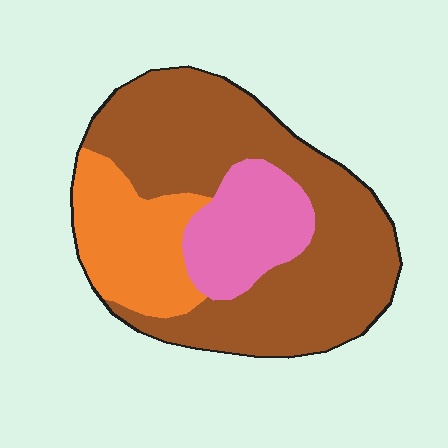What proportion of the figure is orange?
Orange takes up about one fifth (1/5) of the figure.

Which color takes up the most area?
Brown, at roughly 60%.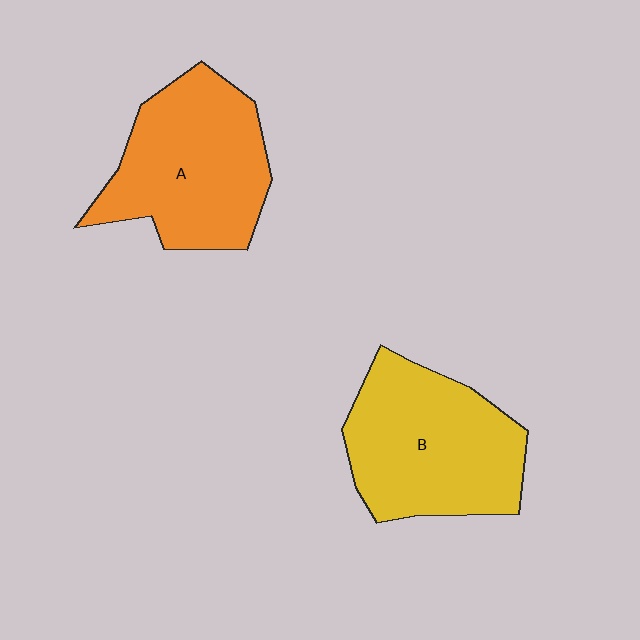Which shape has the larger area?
Shape B (yellow).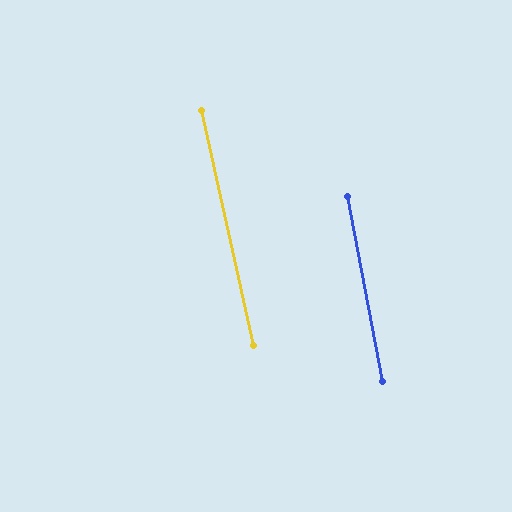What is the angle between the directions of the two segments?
Approximately 2 degrees.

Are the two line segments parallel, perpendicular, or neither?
Parallel — their directions differ by only 1.9°.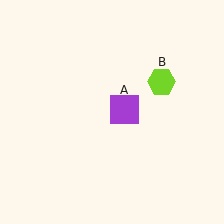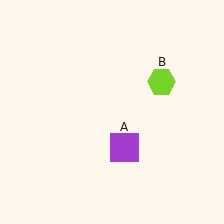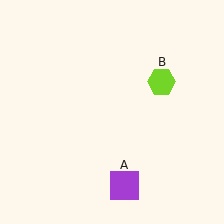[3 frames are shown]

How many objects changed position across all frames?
1 object changed position: purple square (object A).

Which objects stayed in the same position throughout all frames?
Lime hexagon (object B) remained stationary.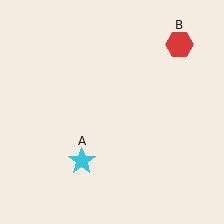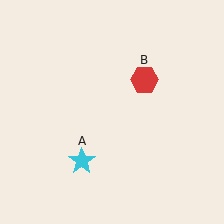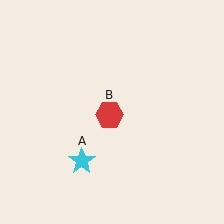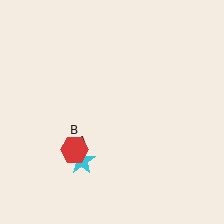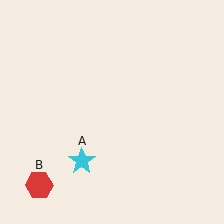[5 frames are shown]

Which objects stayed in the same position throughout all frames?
Cyan star (object A) remained stationary.